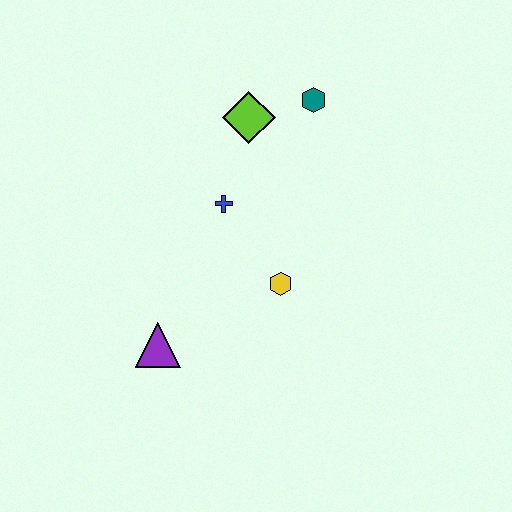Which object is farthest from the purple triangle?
The teal hexagon is farthest from the purple triangle.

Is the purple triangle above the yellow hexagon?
No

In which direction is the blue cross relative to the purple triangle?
The blue cross is above the purple triangle.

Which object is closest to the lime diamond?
The teal hexagon is closest to the lime diamond.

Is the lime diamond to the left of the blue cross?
No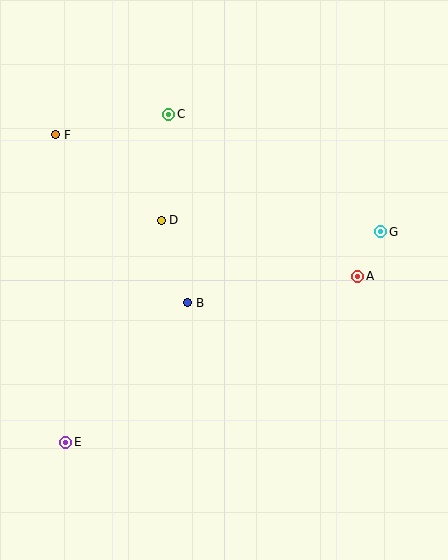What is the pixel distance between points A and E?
The distance between A and E is 336 pixels.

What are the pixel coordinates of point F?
Point F is at (56, 135).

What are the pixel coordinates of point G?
Point G is at (381, 232).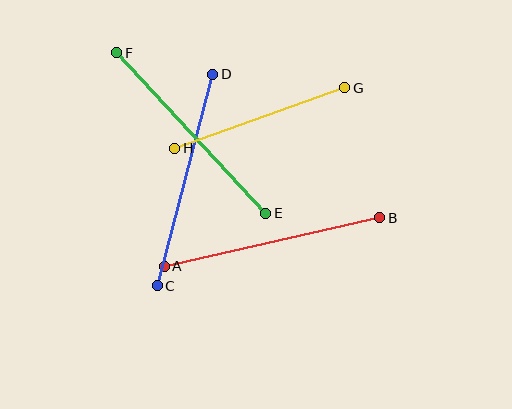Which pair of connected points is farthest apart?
Points A and B are farthest apart.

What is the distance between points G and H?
The distance is approximately 180 pixels.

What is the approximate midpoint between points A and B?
The midpoint is at approximately (272, 242) pixels.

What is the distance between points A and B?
The distance is approximately 221 pixels.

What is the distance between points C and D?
The distance is approximately 218 pixels.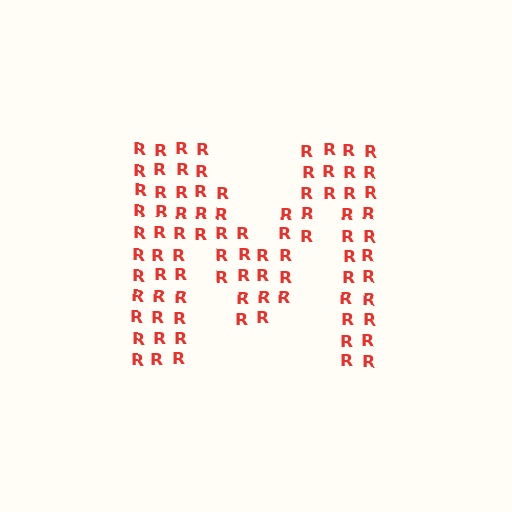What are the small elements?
The small elements are letter R's.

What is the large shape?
The large shape is the letter M.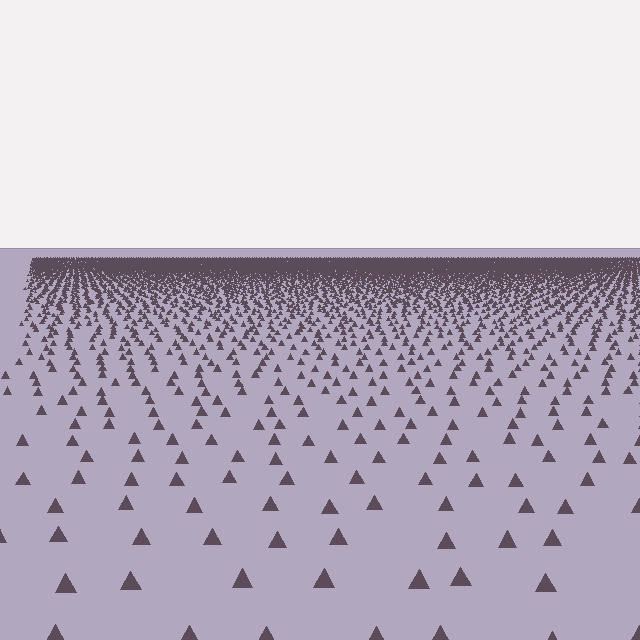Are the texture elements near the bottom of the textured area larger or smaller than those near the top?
Larger. Near the bottom, elements are closer to the viewer and appear at a bigger on-screen size.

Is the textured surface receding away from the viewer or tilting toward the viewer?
The surface is receding away from the viewer. Texture elements get smaller and denser toward the top.